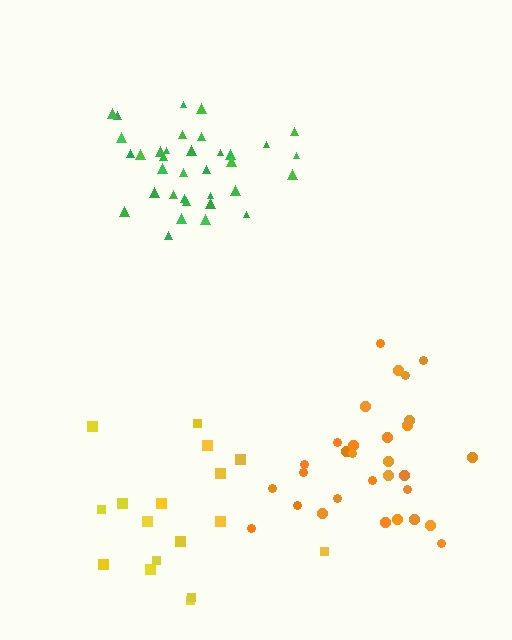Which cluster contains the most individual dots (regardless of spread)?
Green (35).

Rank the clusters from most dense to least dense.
green, orange, yellow.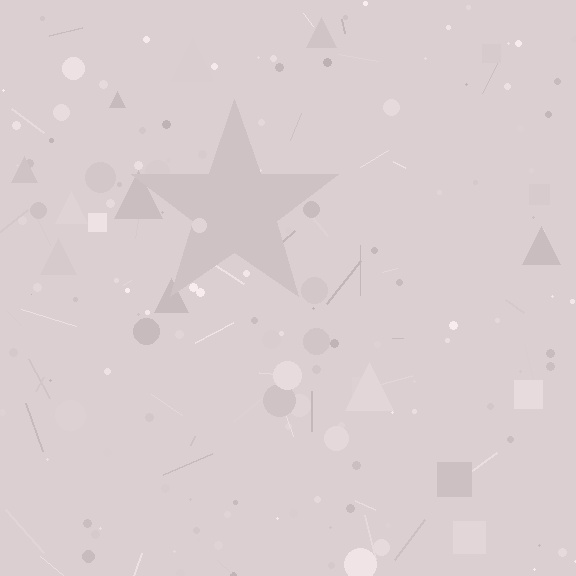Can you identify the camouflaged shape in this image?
The camouflaged shape is a star.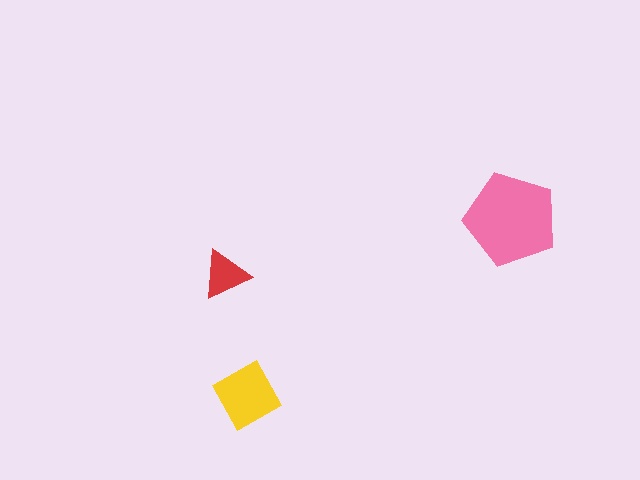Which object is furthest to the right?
The pink pentagon is rightmost.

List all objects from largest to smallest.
The pink pentagon, the yellow diamond, the red triangle.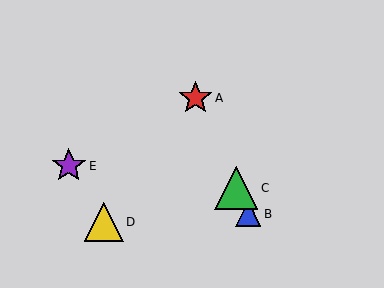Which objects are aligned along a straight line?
Objects A, B, C are aligned along a straight line.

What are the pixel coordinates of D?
Object D is at (104, 222).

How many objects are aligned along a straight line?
3 objects (A, B, C) are aligned along a straight line.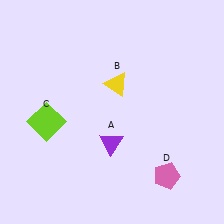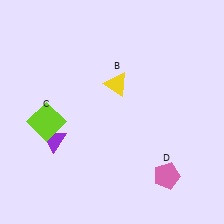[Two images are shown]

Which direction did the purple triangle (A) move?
The purple triangle (A) moved left.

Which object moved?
The purple triangle (A) moved left.